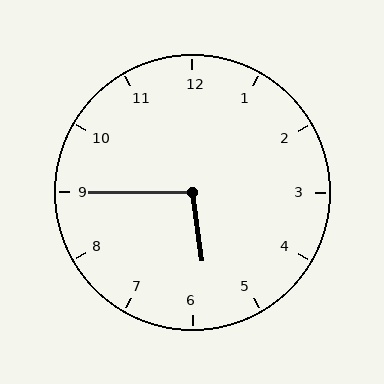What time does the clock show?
5:45.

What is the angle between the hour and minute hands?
Approximately 98 degrees.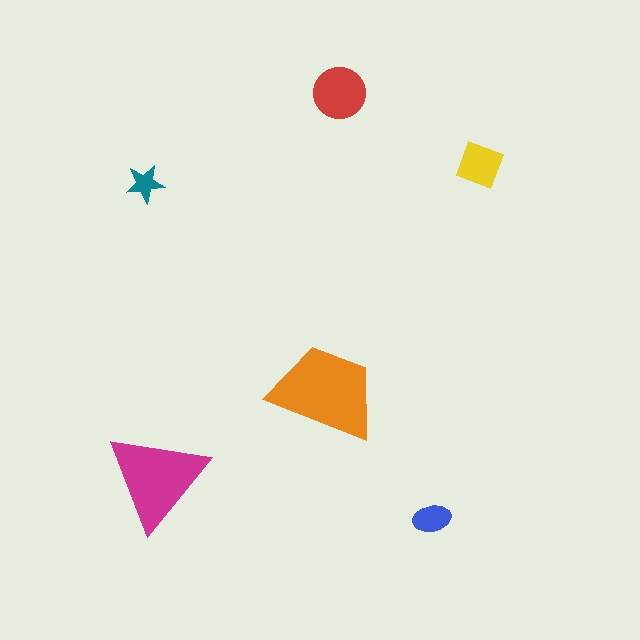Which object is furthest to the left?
The teal star is leftmost.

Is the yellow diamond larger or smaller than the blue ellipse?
Larger.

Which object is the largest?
The orange trapezoid.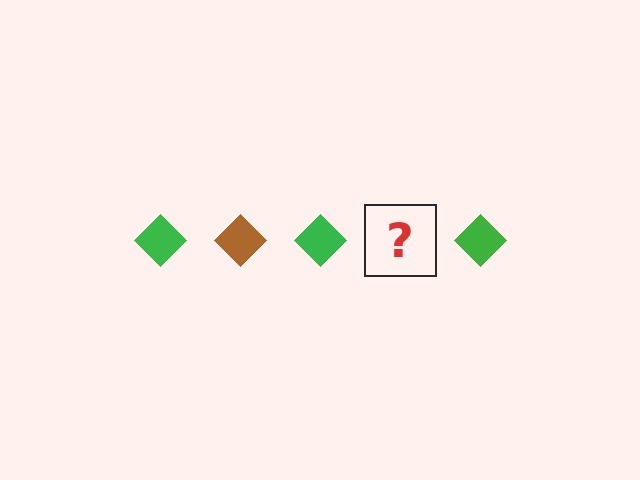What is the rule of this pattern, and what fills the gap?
The rule is that the pattern cycles through green, brown diamonds. The gap should be filled with a brown diamond.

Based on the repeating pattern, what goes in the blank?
The blank should be a brown diamond.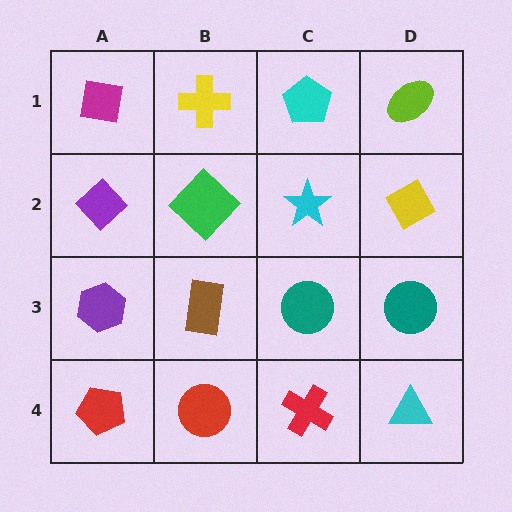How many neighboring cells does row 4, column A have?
2.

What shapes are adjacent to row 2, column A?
A magenta square (row 1, column A), a purple hexagon (row 3, column A), a green diamond (row 2, column B).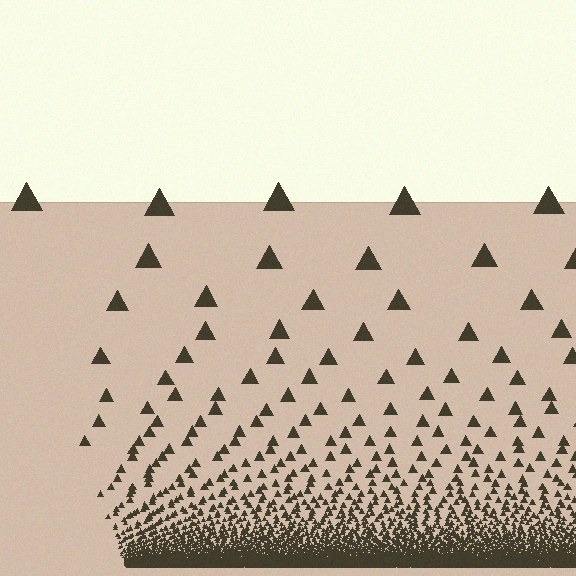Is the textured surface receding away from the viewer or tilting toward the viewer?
The surface appears to tilt toward the viewer. Texture elements get larger and sparser toward the top.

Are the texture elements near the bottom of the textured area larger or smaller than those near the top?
Smaller. The gradient is inverted — elements near the bottom are smaller and denser.